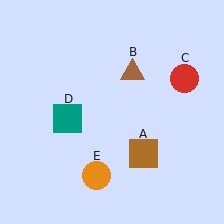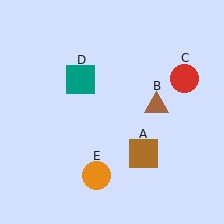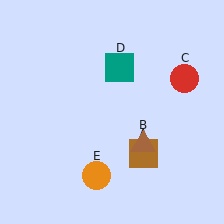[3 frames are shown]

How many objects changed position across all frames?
2 objects changed position: brown triangle (object B), teal square (object D).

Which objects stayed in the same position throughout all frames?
Brown square (object A) and red circle (object C) and orange circle (object E) remained stationary.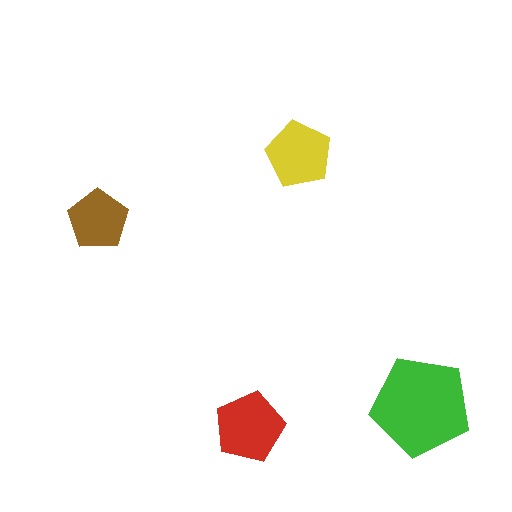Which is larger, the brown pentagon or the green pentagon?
The green one.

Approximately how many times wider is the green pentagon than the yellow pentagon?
About 1.5 times wider.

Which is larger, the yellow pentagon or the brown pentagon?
The yellow one.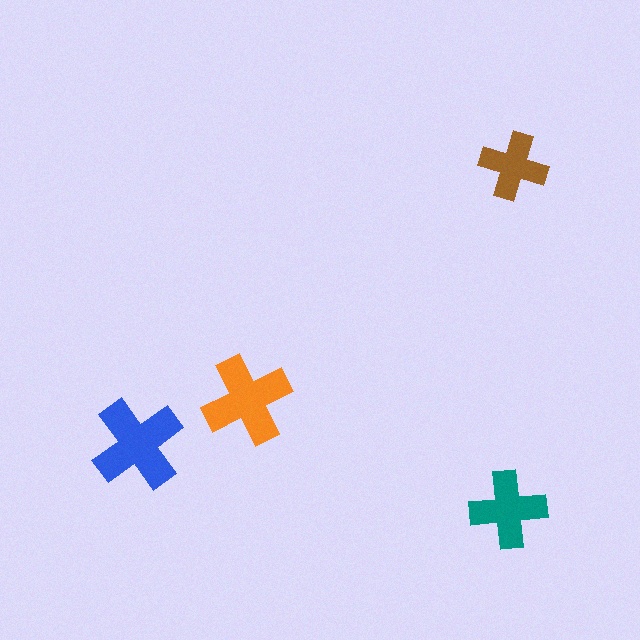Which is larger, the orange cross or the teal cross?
The orange one.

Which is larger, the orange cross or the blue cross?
The blue one.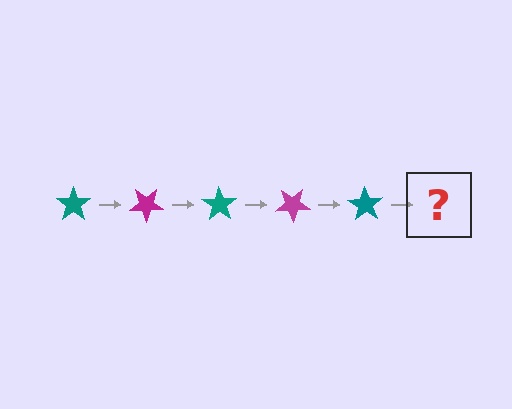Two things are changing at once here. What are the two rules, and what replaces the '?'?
The two rules are that it rotates 35 degrees each step and the color cycles through teal and magenta. The '?' should be a magenta star, rotated 175 degrees from the start.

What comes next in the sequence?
The next element should be a magenta star, rotated 175 degrees from the start.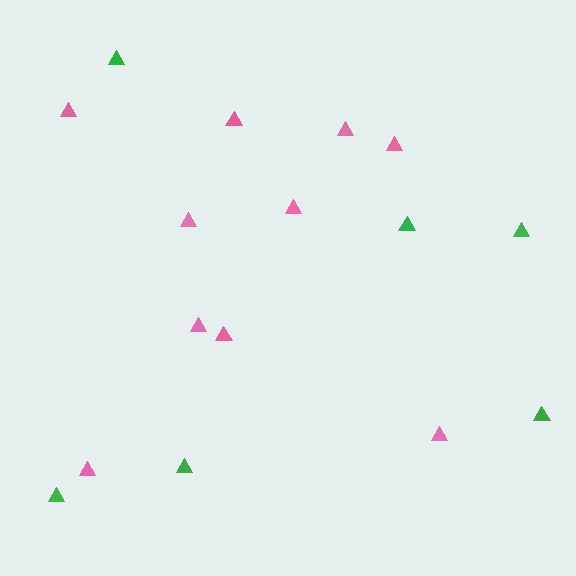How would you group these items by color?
There are 2 groups: one group of green triangles (6) and one group of pink triangles (10).